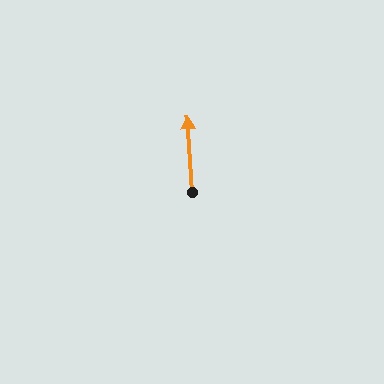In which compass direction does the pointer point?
North.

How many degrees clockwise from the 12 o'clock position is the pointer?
Approximately 356 degrees.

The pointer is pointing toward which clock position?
Roughly 12 o'clock.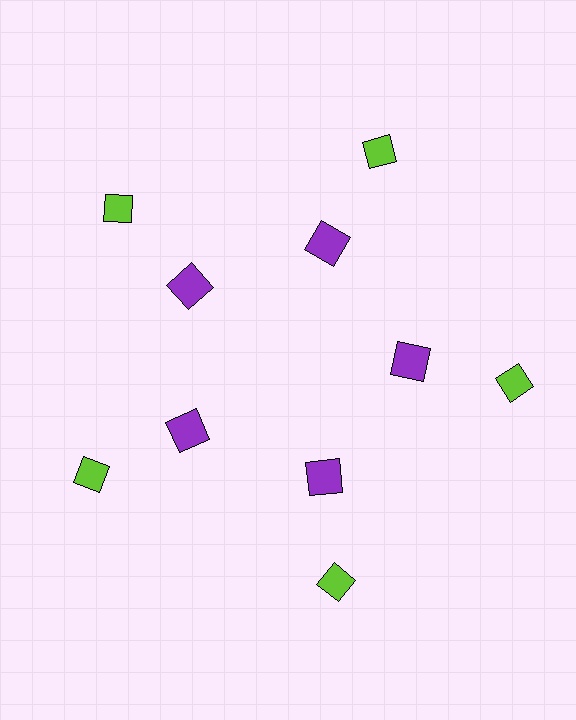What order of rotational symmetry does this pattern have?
This pattern has 5-fold rotational symmetry.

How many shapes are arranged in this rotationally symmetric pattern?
There are 10 shapes, arranged in 5 groups of 2.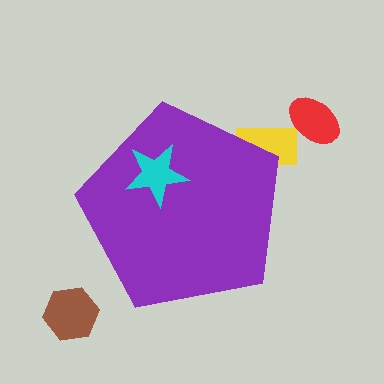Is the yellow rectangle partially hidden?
Yes, the yellow rectangle is partially hidden behind the purple pentagon.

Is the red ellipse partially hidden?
No, the red ellipse is fully visible.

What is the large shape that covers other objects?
A purple pentagon.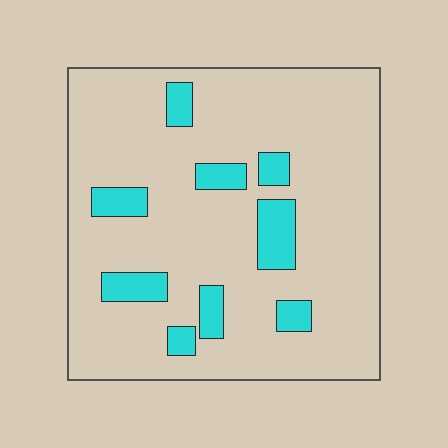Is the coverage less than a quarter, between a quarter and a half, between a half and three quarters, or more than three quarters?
Less than a quarter.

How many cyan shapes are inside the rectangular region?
9.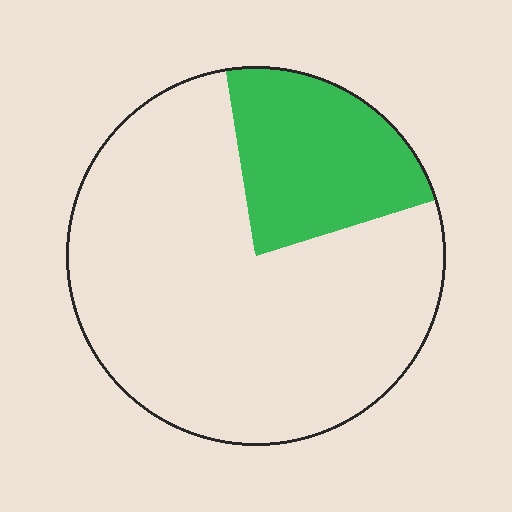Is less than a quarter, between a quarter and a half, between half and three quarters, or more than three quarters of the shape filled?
Less than a quarter.